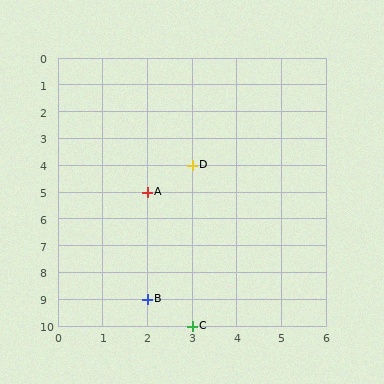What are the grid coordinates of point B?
Point B is at grid coordinates (2, 9).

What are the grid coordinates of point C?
Point C is at grid coordinates (3, 10).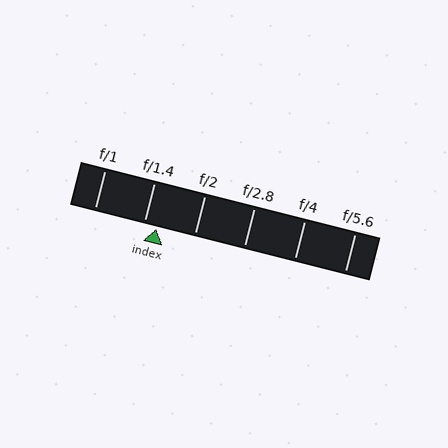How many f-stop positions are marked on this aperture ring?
There are 6 f-stop positions marked.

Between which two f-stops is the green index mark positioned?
The index mark is between f/1.4 and f/2.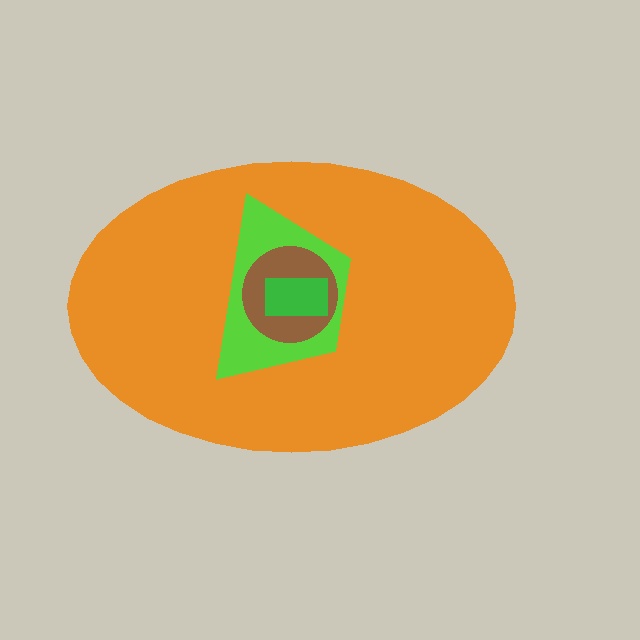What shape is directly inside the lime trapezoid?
The brown circle.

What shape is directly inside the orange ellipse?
The lime trapezoid.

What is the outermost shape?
The orange ellipse.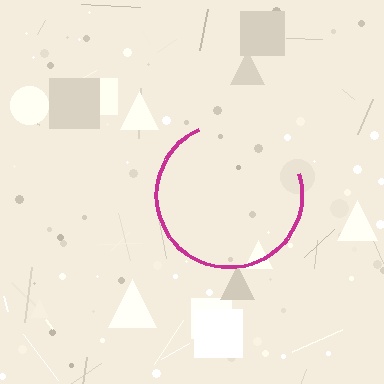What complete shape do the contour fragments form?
The contour fragments form a circle.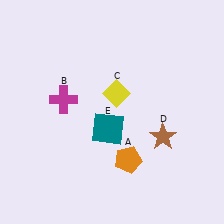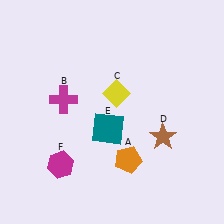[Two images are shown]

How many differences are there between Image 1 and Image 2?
There is 1 difference between the two images.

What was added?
A magenta hexagon (F) was added in Image 2.